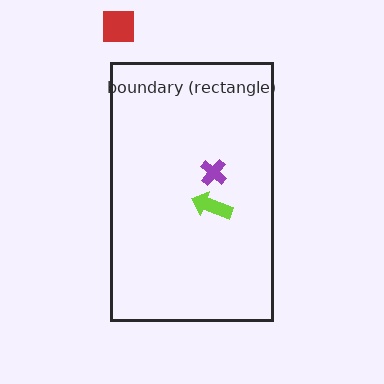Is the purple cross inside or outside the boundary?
Inside.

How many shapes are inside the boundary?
2 inside, 1 outside.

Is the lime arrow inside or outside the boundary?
Inside.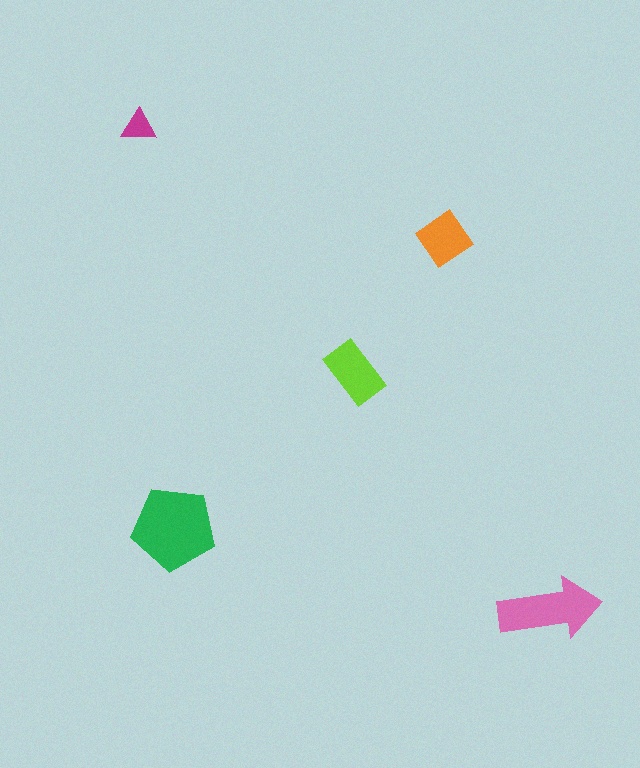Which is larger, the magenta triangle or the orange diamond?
The orange diamond.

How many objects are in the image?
There are 5 objects in the image.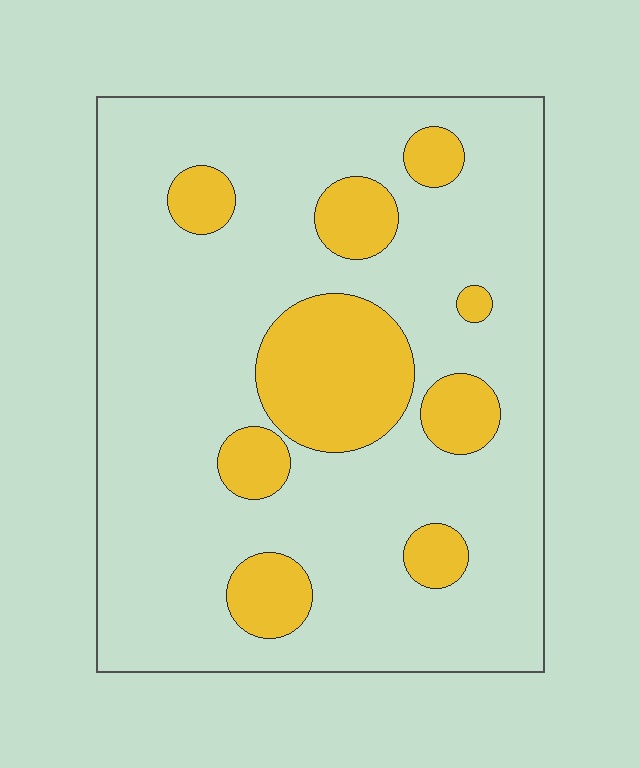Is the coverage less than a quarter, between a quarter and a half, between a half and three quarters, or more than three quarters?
Less than a quarter.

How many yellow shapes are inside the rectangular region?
9.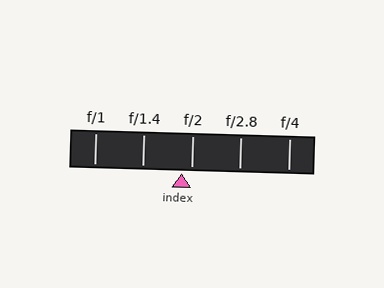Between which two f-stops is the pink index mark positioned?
The index mark is between f/1.4 and f/2.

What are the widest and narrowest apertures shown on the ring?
The widest aperture shown is f/1 and the narrowest is f/4.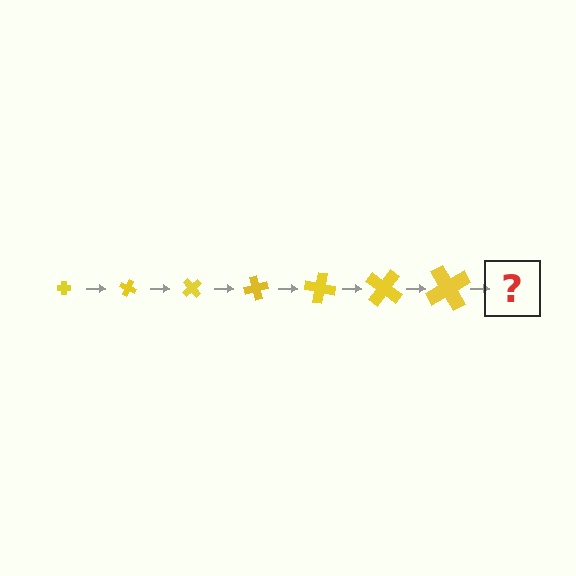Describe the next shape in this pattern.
It should be a cross, larger than the previous one and rotated 175 degrees from the start.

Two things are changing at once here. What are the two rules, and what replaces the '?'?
The two rules are that the cross grows larger each step and it rotates 25 degrees each step. The '?' should be a cross, larger than the previous one and rotated 175 degrees from the start.